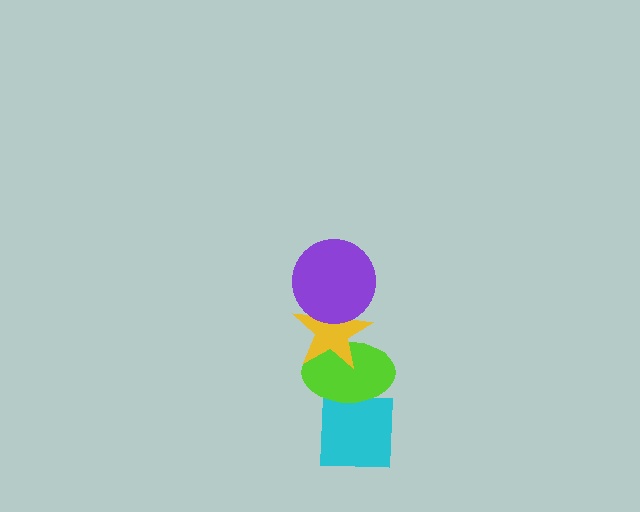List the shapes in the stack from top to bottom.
From top to bottom: the purple circle, the yellow star, the lime ellipse, the cyan square.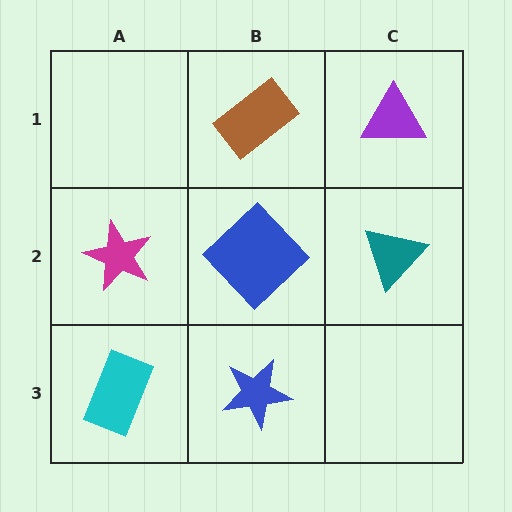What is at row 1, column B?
A brown rectangle.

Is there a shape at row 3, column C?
No, that cell is empty.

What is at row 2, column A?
A magenta star.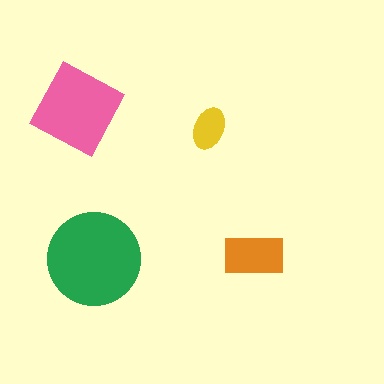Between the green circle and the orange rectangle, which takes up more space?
The green circle.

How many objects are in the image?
There are 4 objects in the image.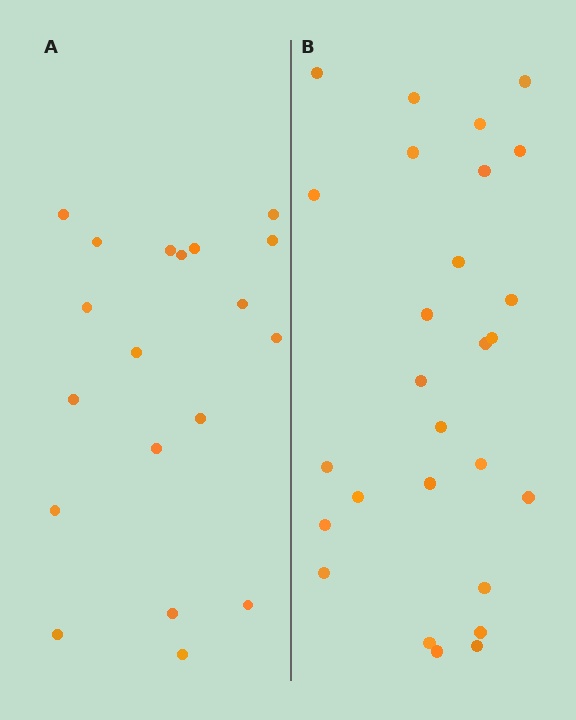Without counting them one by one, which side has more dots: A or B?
Region B (the right region) has more dots.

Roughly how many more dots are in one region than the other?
Region B has roughly 8 or so more dots than region A.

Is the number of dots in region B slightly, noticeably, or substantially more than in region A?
Region B has noticeably more, but not dramatically so. The ratio is roughly 1.4 to 1.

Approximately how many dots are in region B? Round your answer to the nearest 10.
About 30 dots. (The exact count is 27, which rounds to 30.)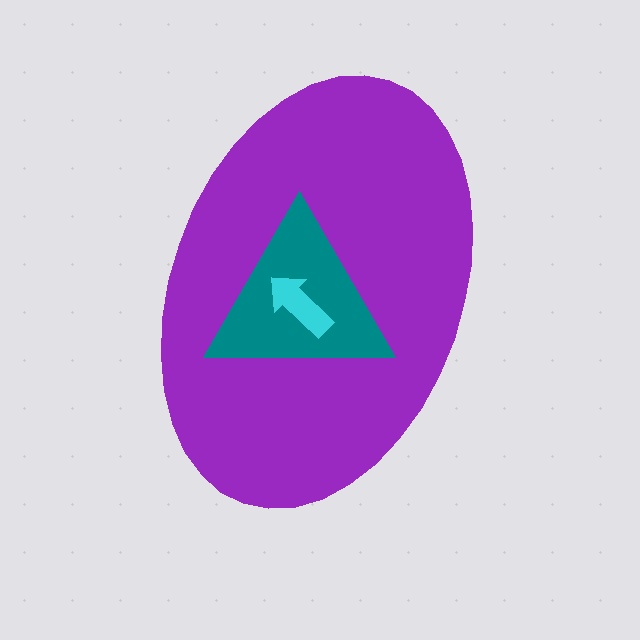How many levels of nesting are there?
3.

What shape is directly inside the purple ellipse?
The teal triangle.